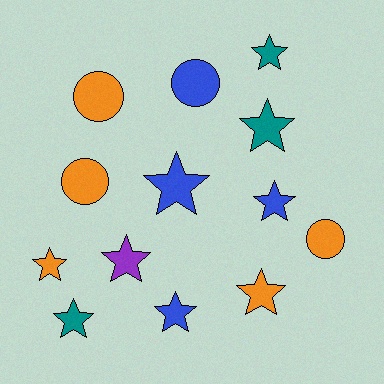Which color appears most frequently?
Orange, with 5 objects.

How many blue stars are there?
There are 3 blue stars.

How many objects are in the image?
There are 13 objects.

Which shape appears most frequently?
Star, with 9 objects.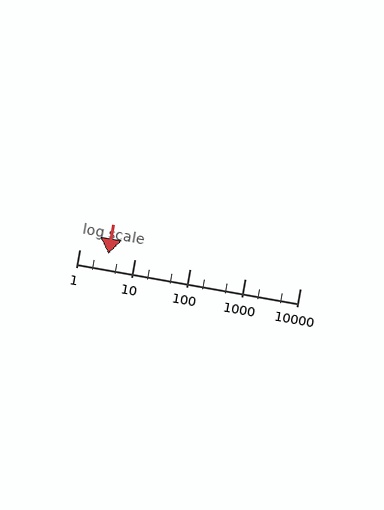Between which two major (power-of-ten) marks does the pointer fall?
The pointer is between 1 and 10.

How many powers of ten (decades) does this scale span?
The scale spans 4 decades, from 1 to 10000.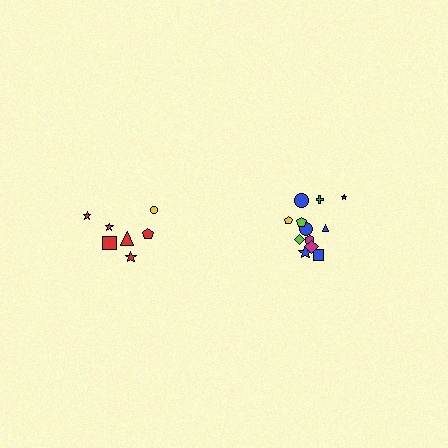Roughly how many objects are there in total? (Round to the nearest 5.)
Roughly 20 objects in total.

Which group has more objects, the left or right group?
The right group.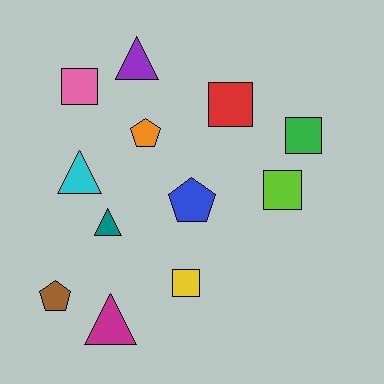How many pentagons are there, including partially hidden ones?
There are 3 pentagons.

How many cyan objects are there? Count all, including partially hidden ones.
There is 1 cyan object.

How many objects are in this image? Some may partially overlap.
There are 12 objects.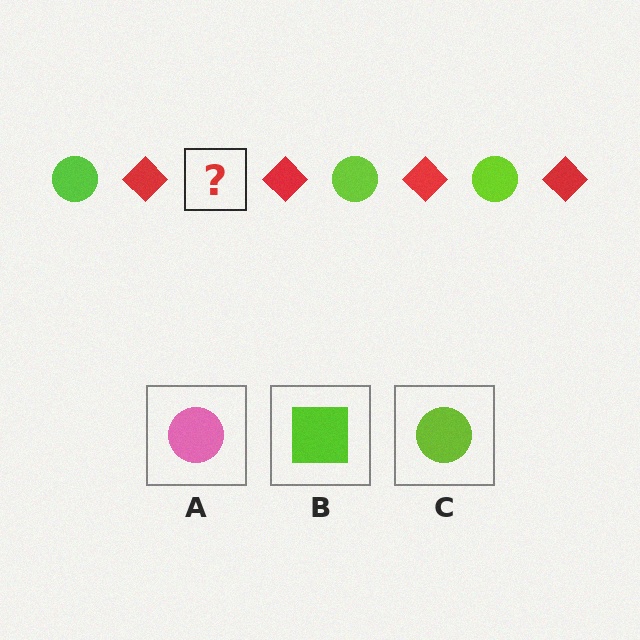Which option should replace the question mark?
Option C.